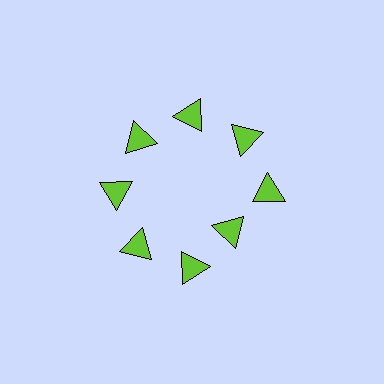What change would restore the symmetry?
The symmetry would be restored by moving it outward, back onto the ring so that all 8 triangles sit at equal angles and equal distance from the center.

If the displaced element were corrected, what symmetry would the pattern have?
It would have 8-fold rotational symmetry — the pattern would map onto itself every 45 degrees.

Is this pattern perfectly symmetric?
No. The 8 lime triangles are arranged in a ring, but one element near the 4 o'clock position is pulled inward toward the center, breaking the 8-fold rotational symmetry.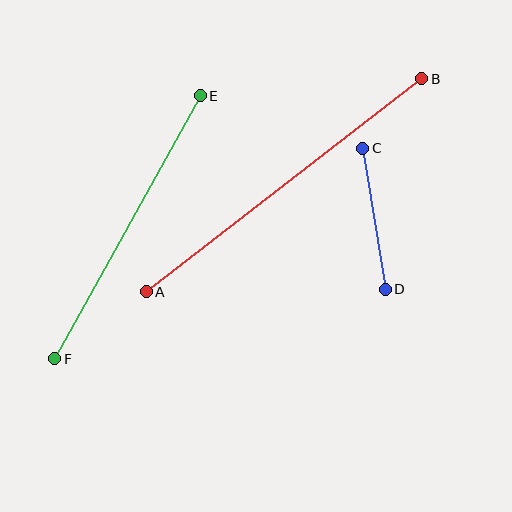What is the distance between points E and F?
The distance is approximately 300 pixels.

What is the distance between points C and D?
The distance is approximately 143 pixels.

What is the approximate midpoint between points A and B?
The midpoint is at approximately (284, 185) pixels.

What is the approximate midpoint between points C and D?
The midpoint is at approximately (374, 219) pixels.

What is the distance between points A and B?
The distance is approximately 348 pixels.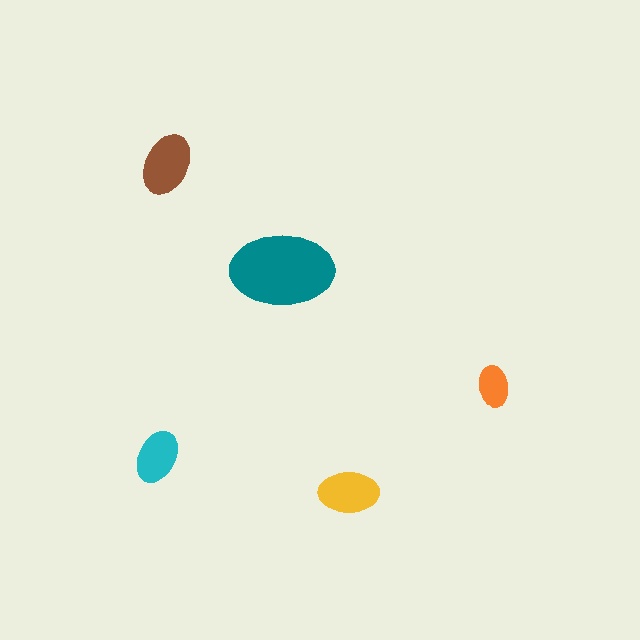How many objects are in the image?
There are 5 objects in the image.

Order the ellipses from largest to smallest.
the teal one, the brown one, the yellow one, the cyan one, the orange one.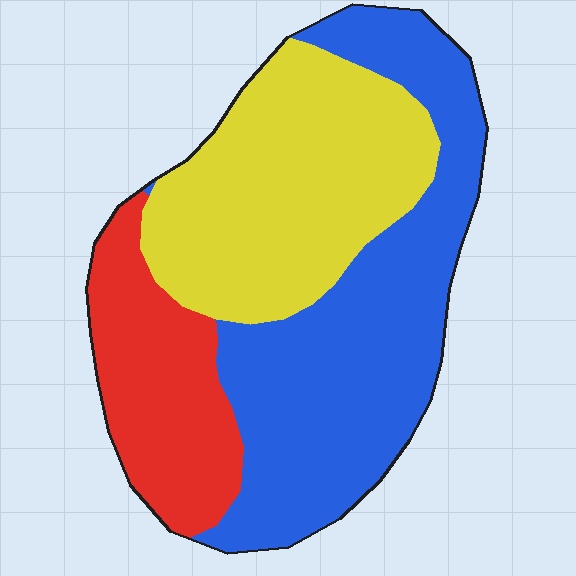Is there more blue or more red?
Blue.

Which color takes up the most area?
Blue, at roughly 45%.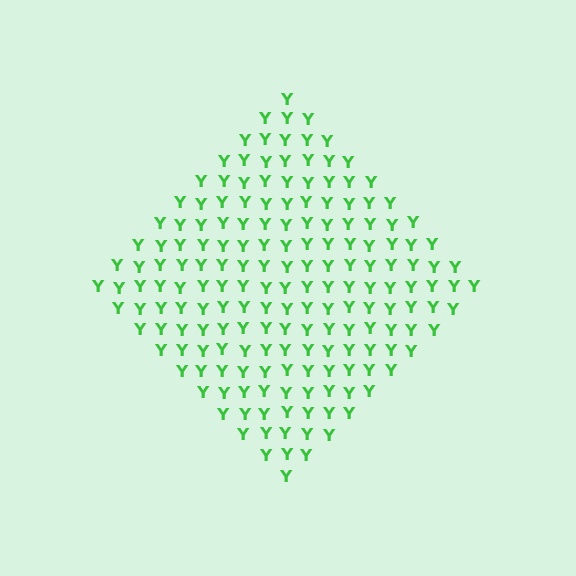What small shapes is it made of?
It is made of small letter Y's.